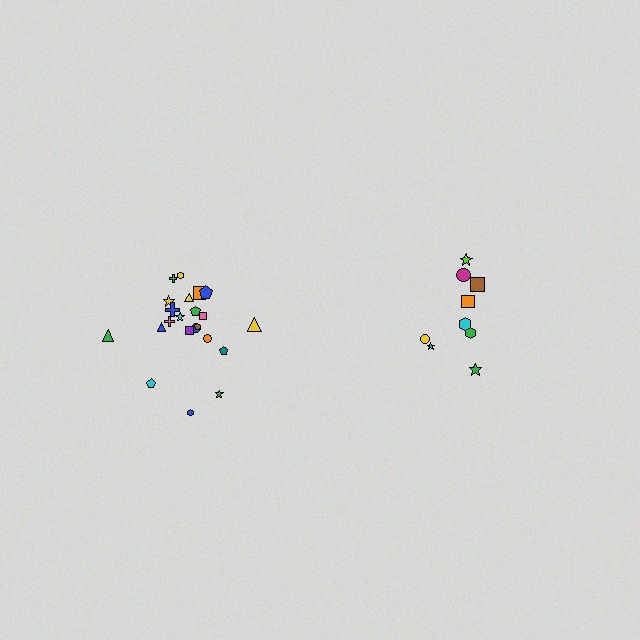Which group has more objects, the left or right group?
The left group.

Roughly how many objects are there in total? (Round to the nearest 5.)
Roughly 30 objects in total.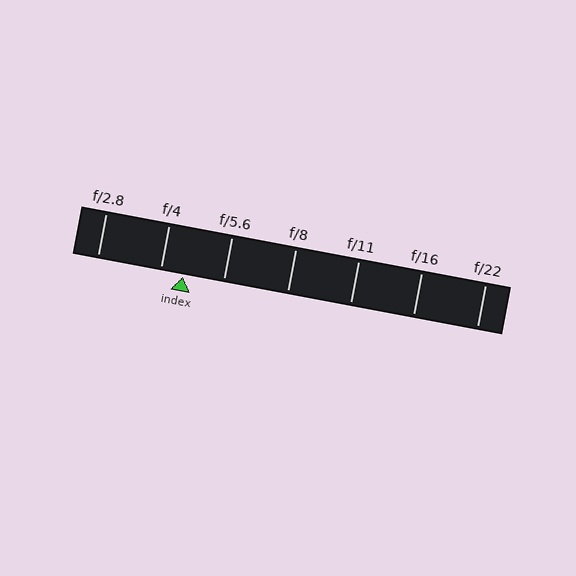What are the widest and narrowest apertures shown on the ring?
The widest aperture shown is f/2.8 and the narrowest is f/22.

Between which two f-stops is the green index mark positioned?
The index mark is between f/4 and f/5.6.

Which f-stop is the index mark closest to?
The index mark is closest to f/4.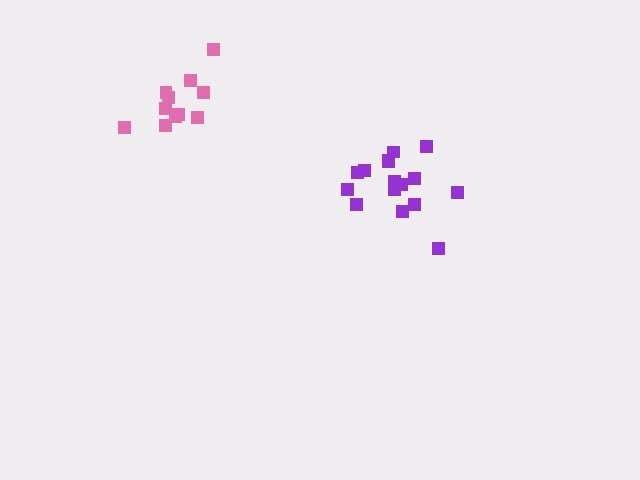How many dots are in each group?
Group 1: 11 dots, Group 2: 16 dots (27 total).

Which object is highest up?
The pink cluster is topmost.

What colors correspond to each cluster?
The clusters are colored: pink, purple.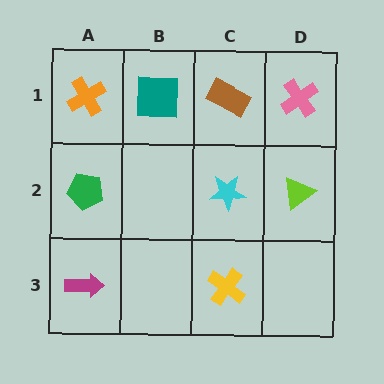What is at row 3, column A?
A magenta arrow.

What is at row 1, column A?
An orange cross.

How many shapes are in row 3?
2 shapes.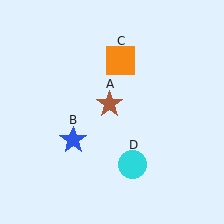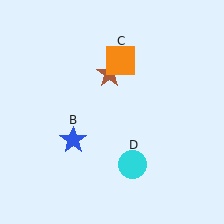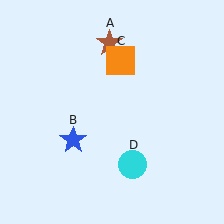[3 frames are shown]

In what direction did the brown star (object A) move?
The brown star (object A) moved up.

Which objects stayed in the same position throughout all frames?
Blue star (object B) and orange square (object C) and cyan circle (object D) remained stationary.